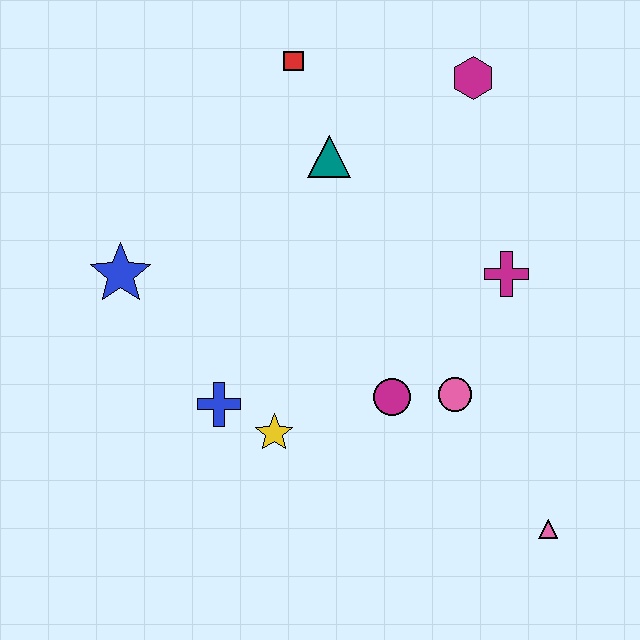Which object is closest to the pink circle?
The magenta circle is closest to the pink circle.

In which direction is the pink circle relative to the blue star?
The pink circle is to the right of the blue star.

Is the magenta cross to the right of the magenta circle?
Yes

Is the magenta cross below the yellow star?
No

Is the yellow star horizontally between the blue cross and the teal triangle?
Yes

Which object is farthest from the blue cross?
The magenta hexagon is farthest from the blue cross.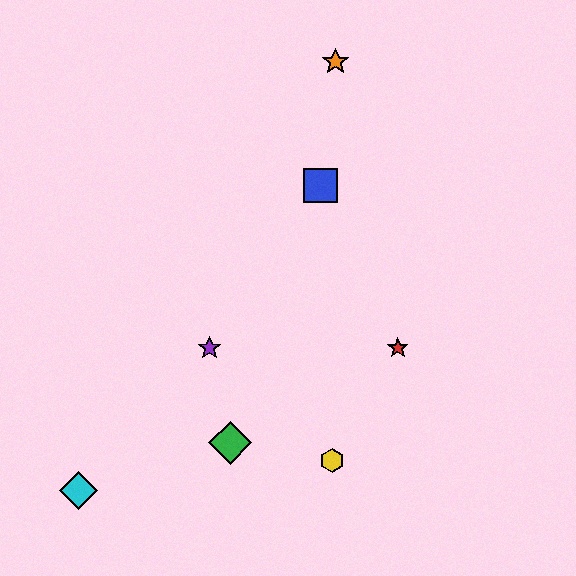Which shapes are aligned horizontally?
The red star, the purple star are aligned horizontally.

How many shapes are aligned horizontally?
2 shapes (the red star, the purple star) are aligned horizontally.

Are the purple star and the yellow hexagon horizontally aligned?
No, the purple star is at y≈348 and the yellow hexagon is at y≈461.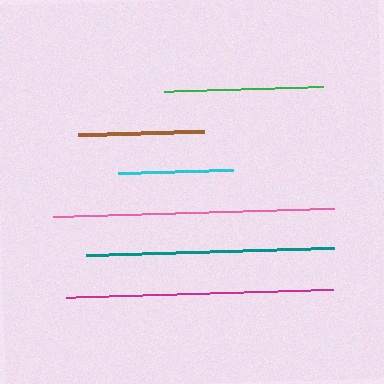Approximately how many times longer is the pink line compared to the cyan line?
The pink line is approximately 2.4 times the length of the cyan line.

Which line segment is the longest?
The pink line is the longest at approximately 280 pixels.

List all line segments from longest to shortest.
From longest to shortest: pink, magenta, teal, green, brown, cyan.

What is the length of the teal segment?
The teal segment is approximately 248 pixels long.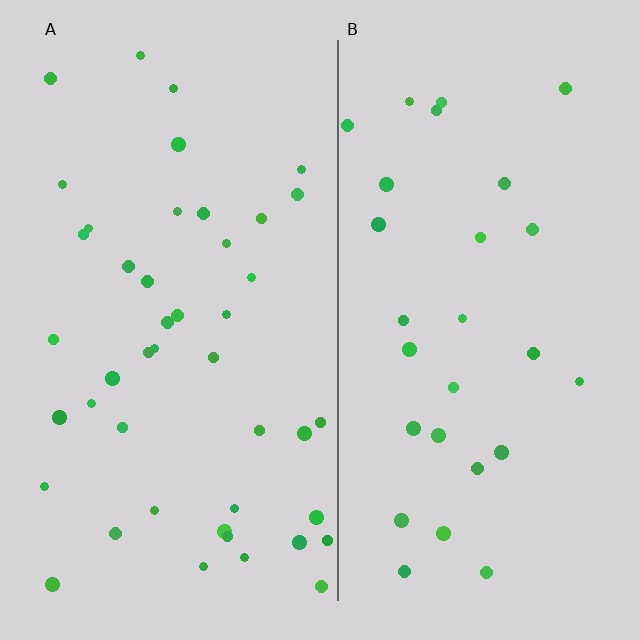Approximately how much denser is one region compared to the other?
Approximately 1.6× — region A over region B.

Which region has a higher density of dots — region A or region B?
A (the left).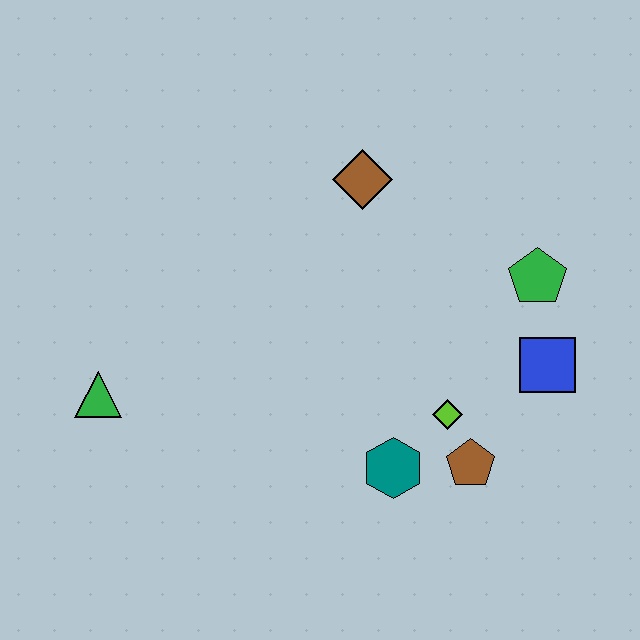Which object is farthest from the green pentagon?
The green triangle is farthest from the green pentagon.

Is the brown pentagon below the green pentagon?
Yes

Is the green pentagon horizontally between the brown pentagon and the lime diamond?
No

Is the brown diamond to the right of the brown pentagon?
No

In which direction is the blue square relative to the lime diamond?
The blue square is to the right of the lime diamond.